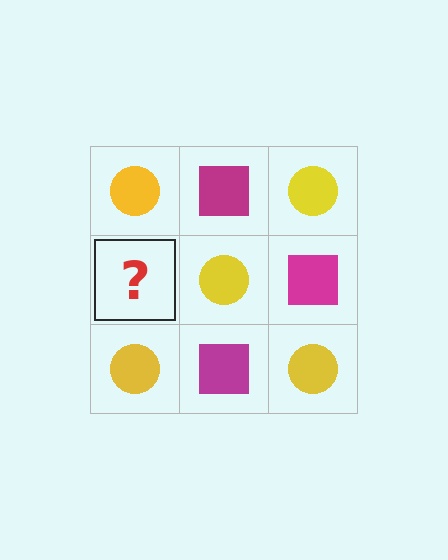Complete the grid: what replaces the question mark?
The question mark should be replaced with a magenta square.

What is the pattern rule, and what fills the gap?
The rule is that it alternates yellow circle and magenta square in a checkerboard pattern. The gap should be filled with a magenta square.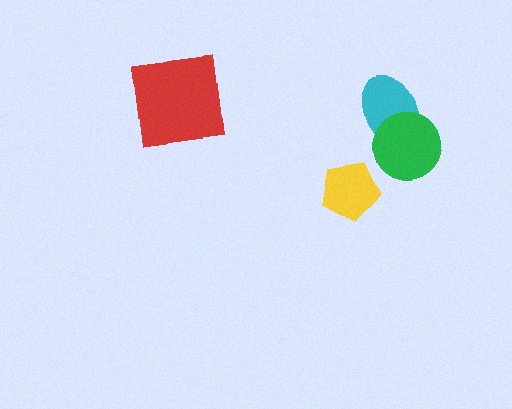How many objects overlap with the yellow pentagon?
0 objects overlap with the yellow pentagon.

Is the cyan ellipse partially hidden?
Yes, it is partially covered by another shape.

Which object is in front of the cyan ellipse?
The green circle is in front of the cyan ellipse.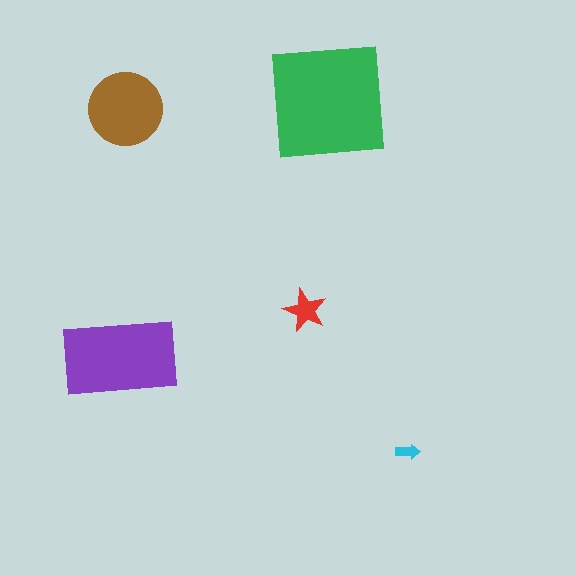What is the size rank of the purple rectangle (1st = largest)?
2nd.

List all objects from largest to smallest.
The green square, the purple rectangle, the brown circle, the red star, the cyan arrow.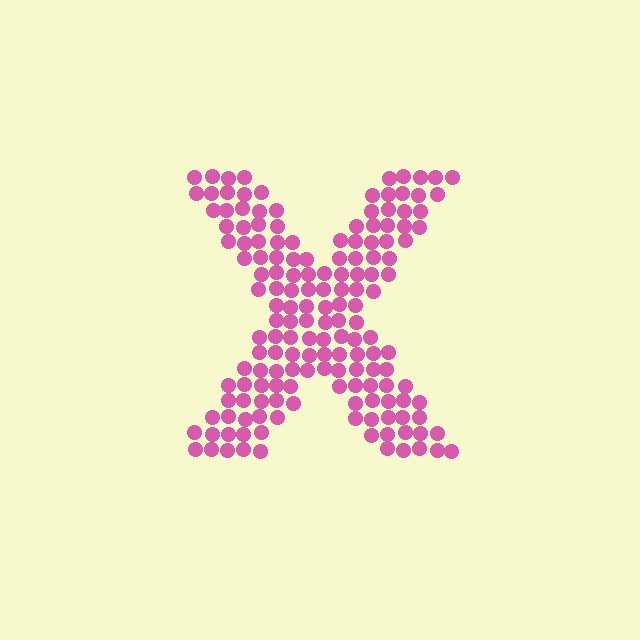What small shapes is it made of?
It is made of small circles.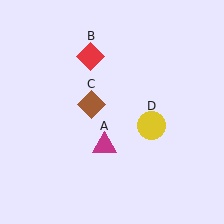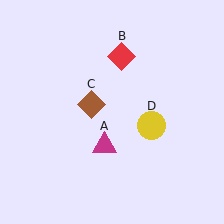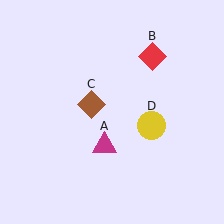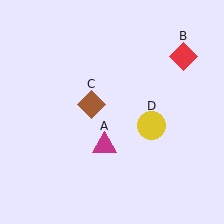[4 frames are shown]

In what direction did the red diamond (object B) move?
The red diamond (object B) moved right.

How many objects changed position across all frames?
1 object changed position: red diamond (object B).